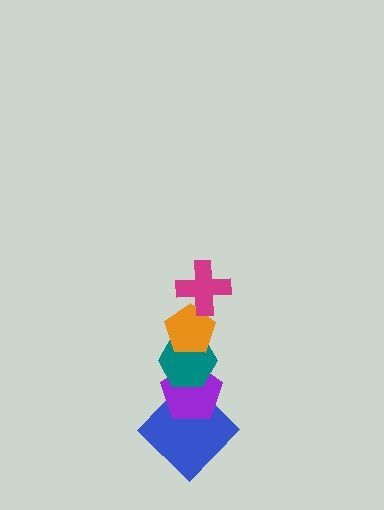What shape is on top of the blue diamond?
The purple pentagon is on top of the blue diamond.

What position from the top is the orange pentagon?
The orange pentagon is 2nd from the top.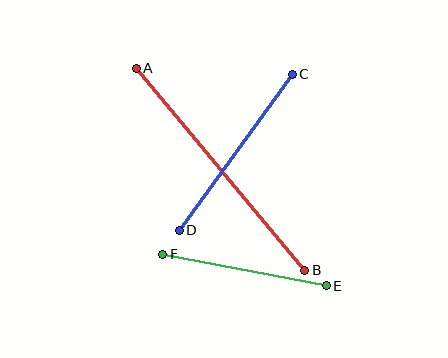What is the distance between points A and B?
The distance is approximately 263 pixels.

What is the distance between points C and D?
The distance is approximately 193 pixels.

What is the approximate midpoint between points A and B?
The midpoint is at approximately (220, 169) pixels.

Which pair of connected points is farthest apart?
Points A and B are farthest apart.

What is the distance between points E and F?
The distance is approximately 167 pixels.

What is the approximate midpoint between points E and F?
The midpoint is at approximately (245, 270) pixels.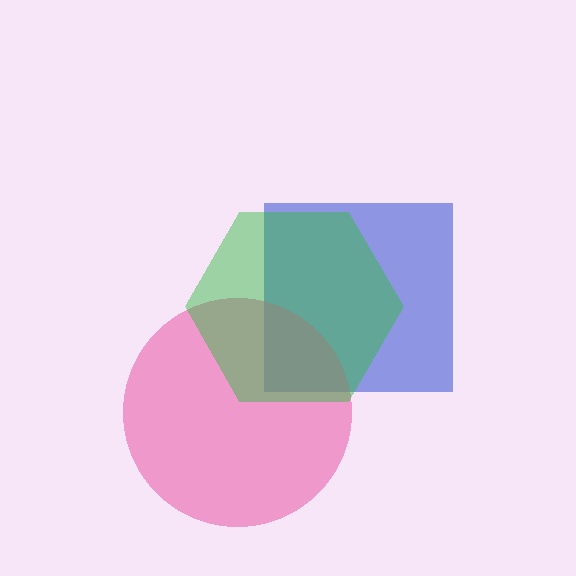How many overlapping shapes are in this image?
There are 3 overlapping shapes in the image.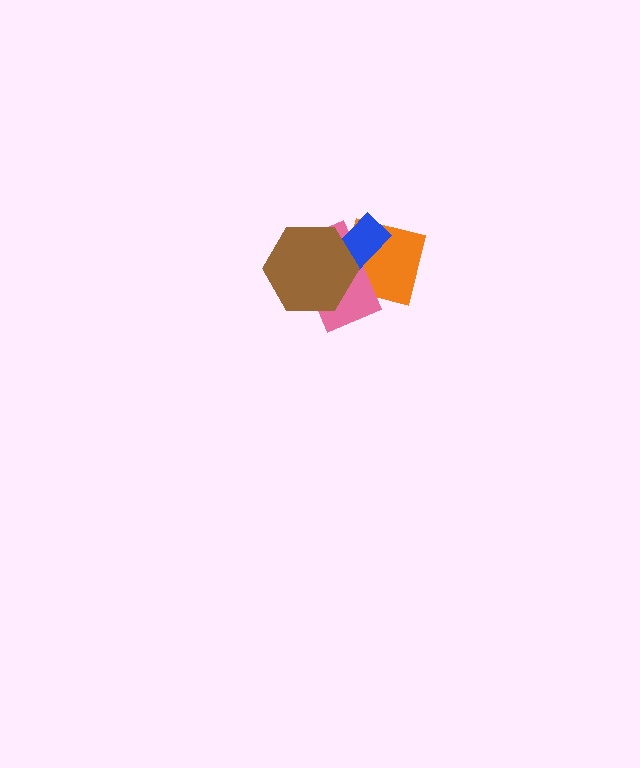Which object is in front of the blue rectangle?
The brown hexagon is in front of the blue rectangle.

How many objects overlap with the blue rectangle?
3 objects overlap with the blue rectangle.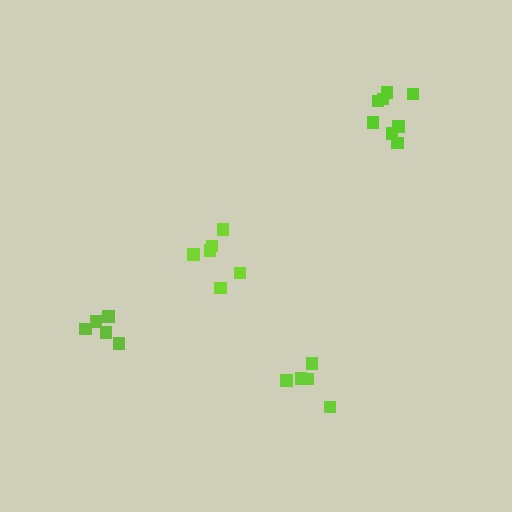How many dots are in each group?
Group 1: 6 dots, Group 2: 8 dots, Group 3: 5 dots, Group 4: 5 dots (24 total).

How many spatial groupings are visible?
There are 4 spatial groupings.